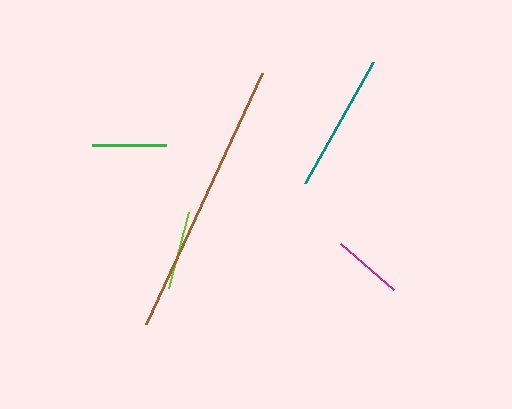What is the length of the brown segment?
The brown segment is approximately 276 pixels long.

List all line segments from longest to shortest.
From longest to shortest: brown, teal, lime, green, magenta.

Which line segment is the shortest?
The magenta line is the shortest at approximately 70 pixels.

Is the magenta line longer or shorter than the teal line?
The teal line is longer than the magenta line.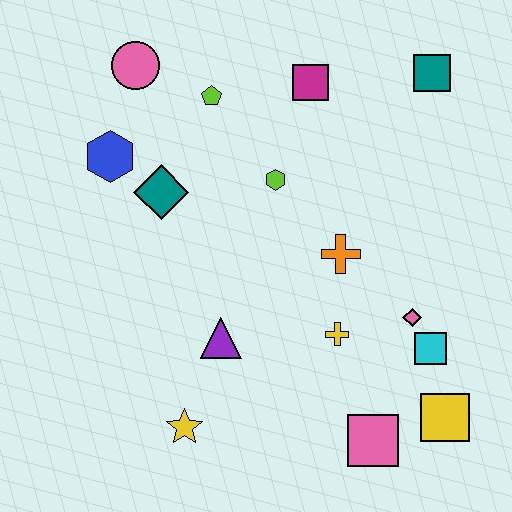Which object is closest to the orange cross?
The yellow cross is closest to the orange cross.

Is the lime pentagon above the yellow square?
Yes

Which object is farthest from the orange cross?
The pink circle is farthest from the orange cross.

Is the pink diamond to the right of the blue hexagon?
Yes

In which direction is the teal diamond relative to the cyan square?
The teal diamond is to the left of the cyan square.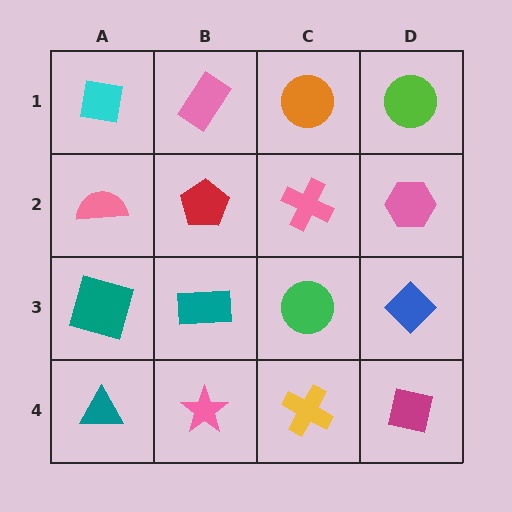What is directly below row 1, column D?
A pink hexagon.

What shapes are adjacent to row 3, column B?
A red pentagon (row 2, column B), a pink star (row 4, column B), a teal square (row 3, column A), a green circle (row 3, column C).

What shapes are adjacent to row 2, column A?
A cyan square (row 1, column A), a teal square (row 3, column A), a red pentagon (row 2, column B).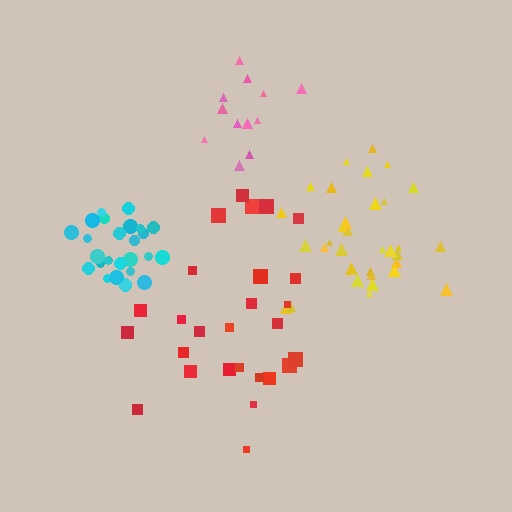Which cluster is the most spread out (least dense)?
Red.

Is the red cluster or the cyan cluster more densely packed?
Cyan.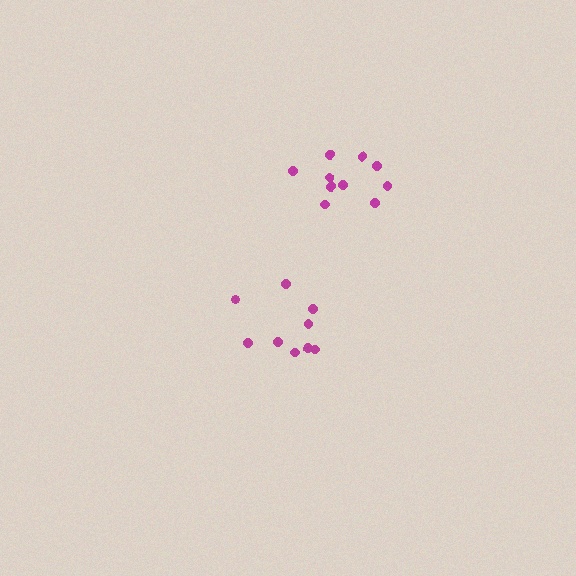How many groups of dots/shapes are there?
There are 2 groups.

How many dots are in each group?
Group 1: 10 dots, Group 2: 9 dots (19 total).